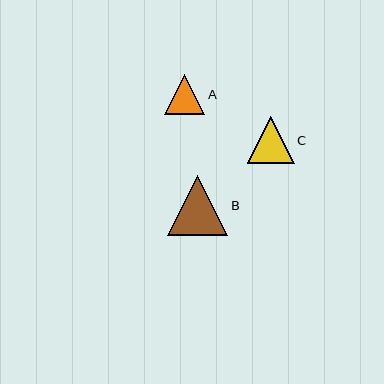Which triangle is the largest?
Triangle B is the largest with a size of approximately 60 pixels.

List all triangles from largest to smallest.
From largest to smallest: B, C, A.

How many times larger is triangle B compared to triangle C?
Triangle B is approximately 1.3 times the size of triangle C.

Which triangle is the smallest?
Triangle A is the smallest with a size of approximately 40 pixels.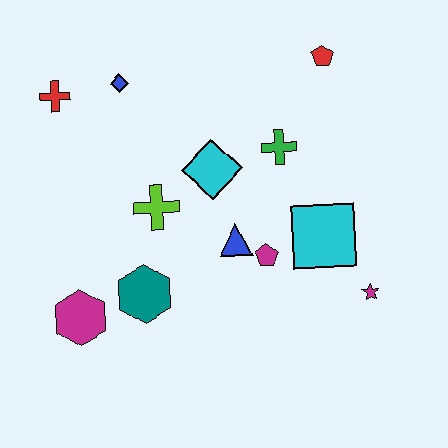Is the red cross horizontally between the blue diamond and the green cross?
No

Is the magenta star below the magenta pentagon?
Yes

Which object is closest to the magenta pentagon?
The blue triangle is closest to the magenta pentagon.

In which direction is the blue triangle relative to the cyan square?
The blue triangle is to the left of the cyan square.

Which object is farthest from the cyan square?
The red cross is farthest from the cyan square.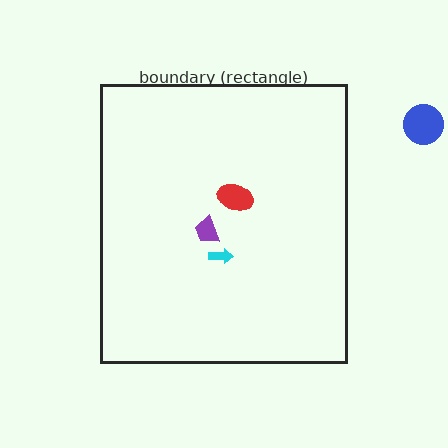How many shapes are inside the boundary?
3 inside, 1 outside.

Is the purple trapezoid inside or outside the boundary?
Inside.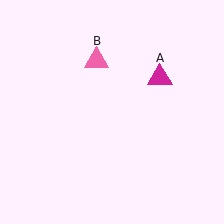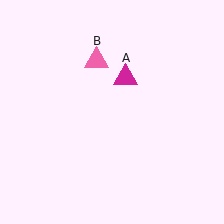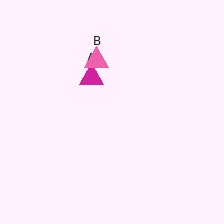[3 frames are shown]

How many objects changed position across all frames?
1 object changed position: magenta triangle (object A).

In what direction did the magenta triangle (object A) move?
The magenta triangle (object A) moved left.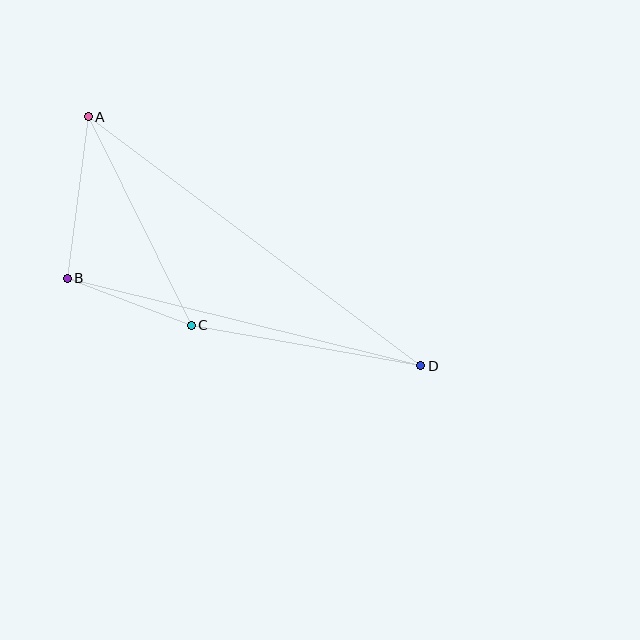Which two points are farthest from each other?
Points A and D are farthest from each other.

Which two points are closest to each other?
Points B and C are closest to each other.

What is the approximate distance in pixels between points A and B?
The distance between A and B is approximately 163 pixels.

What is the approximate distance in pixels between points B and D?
The distance between B and D is approximately 364 pixels.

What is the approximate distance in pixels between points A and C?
The distance between A and C is approximately 233 pixels.